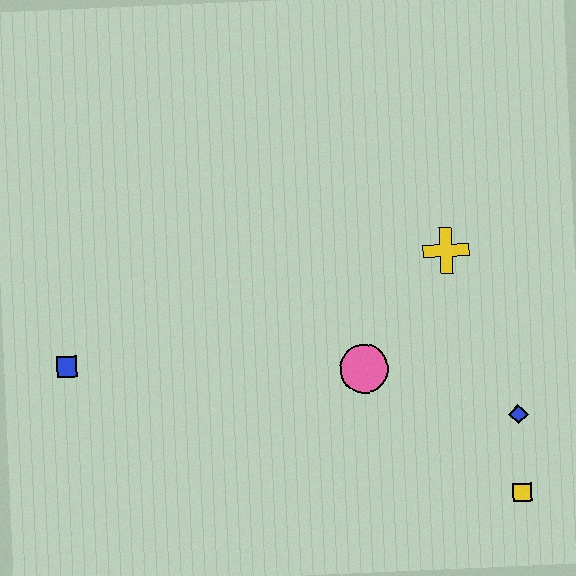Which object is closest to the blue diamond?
The yellow square is closest to the blue diamond.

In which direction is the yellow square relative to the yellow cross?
The yellow square is below the yellow cross.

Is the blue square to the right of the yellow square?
No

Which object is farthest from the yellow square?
The blue square is farthest from the yellow square.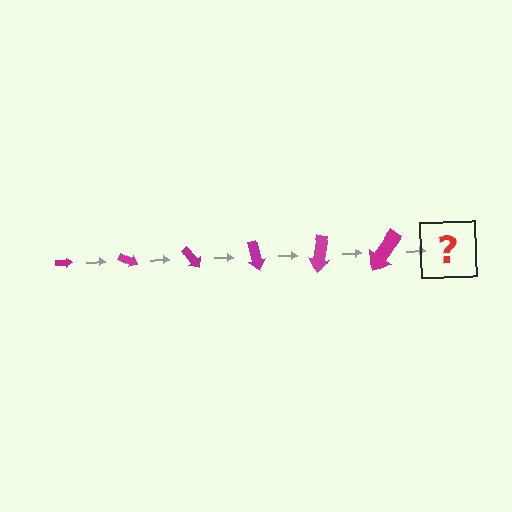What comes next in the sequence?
The next element should be an arrow, larger than the previous one and rotated 150 degrees from the start.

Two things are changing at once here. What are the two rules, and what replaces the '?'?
The two rules are that the arrow grows larger each step and it rotates 25 degrees each step. The '?' should be an arrow, larger than the previous one and rotated 150 degrees from the start.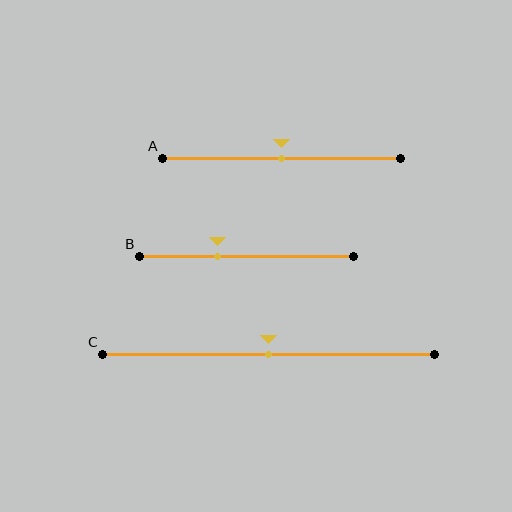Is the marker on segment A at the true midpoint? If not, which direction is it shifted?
Yes, the marker on segment A is at the true midpoint.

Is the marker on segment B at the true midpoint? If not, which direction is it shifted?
No, the marker on segment B is shifted to the left by about 14% of the segment length.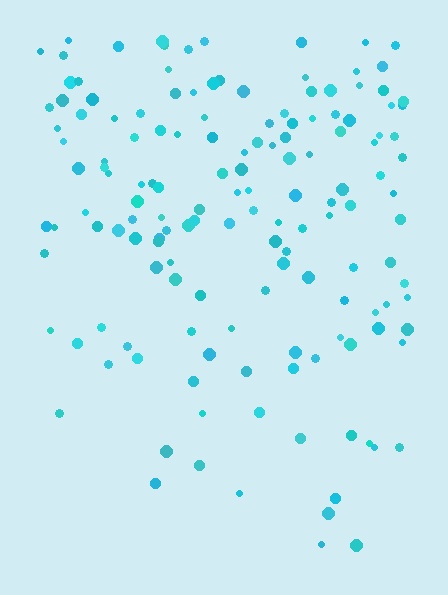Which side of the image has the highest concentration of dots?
The top.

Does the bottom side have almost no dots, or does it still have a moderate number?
Still a moderate number, just noticeably fewer than the top.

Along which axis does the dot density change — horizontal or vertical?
Vertical.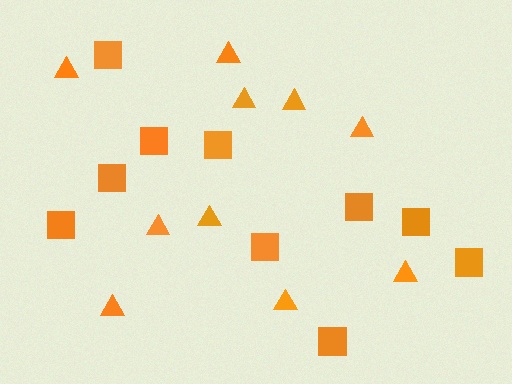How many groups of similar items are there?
There are 2 groups: one group of triangles (10) and one group of squares (10).